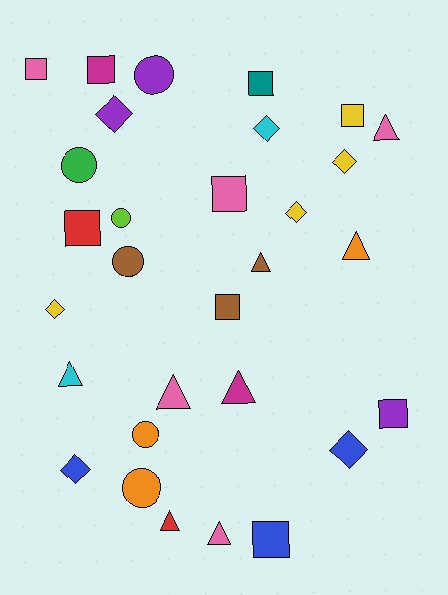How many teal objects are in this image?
There is 1 teal object.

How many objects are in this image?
There are 30 objects.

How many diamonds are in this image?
There are 7 diamonds.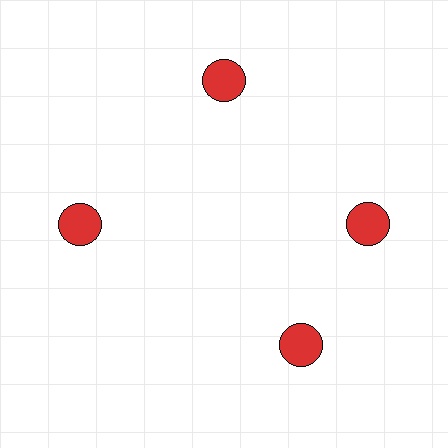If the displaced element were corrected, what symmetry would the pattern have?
It would have 4-fold rotational symmetry — the pattern would map onto itself every 90 degrees.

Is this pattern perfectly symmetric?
No. The 4 red circles are arranged in a ring, but one element near the 6 o'clock position is rotated out of alignment along the ring, breaking the 4-fold rotational symmetry.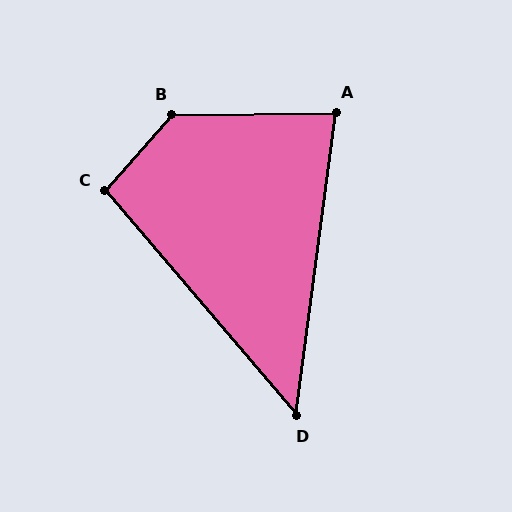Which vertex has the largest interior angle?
B, at approximately 132 degrees.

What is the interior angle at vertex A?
Approximately 82 degrees (acute).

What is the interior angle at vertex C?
Approximately 98 degrees (obtuse).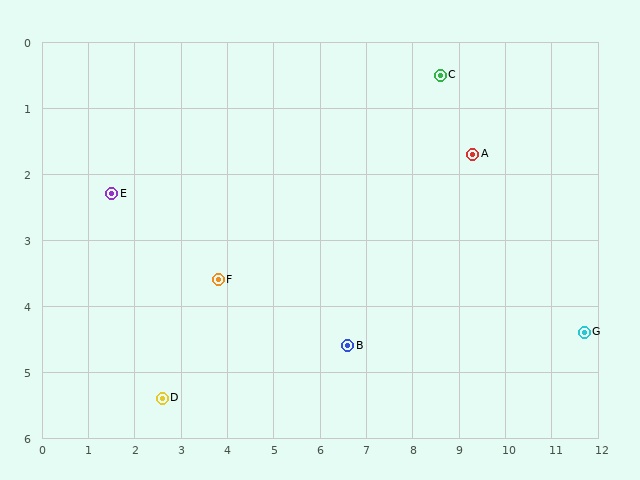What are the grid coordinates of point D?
Point D is at approximately (2.6, 5.4).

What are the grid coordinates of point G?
Point G is at approximately (11.7, 4.4).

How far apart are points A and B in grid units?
Points A and B are about 4.0 grid units apart.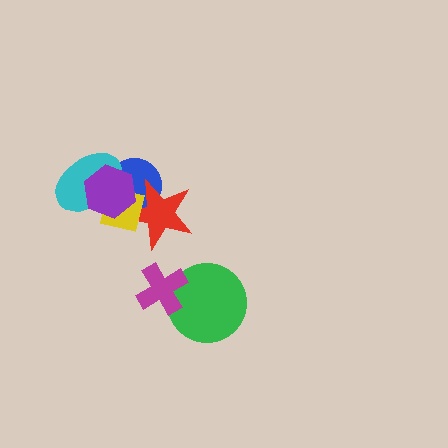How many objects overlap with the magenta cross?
1 object overlaps with the magenta cross.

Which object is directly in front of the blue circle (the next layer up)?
The red star is directly in front of the blue circle.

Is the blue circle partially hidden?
Yes, it is partially covered by another shape.